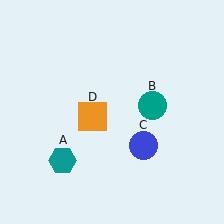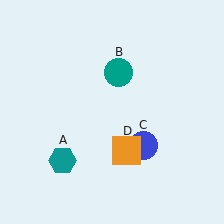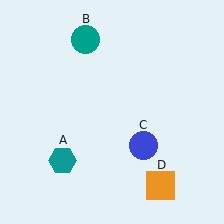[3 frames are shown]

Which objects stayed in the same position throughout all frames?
Teal hexagon (object A) and blue circle (object C) remained stationary.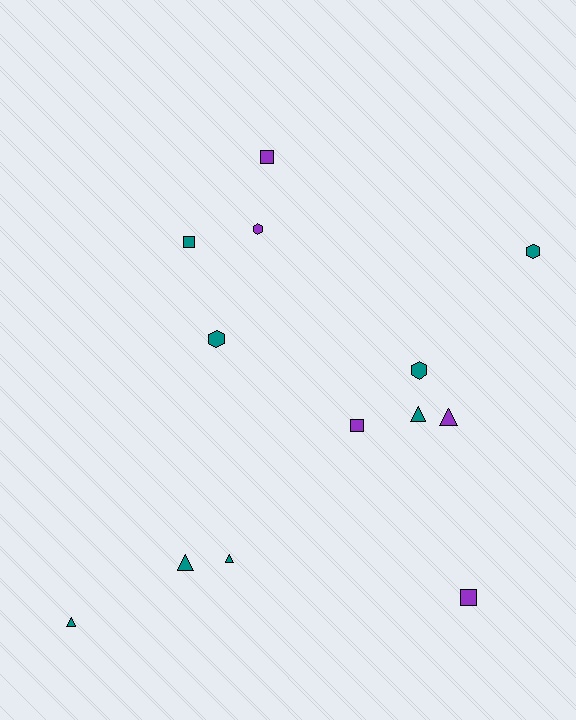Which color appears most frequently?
Teal, with 8 objects.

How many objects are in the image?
There are 13 objects.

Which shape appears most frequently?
Triangle, with 5 objects.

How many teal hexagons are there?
There are 3 teal hexagons.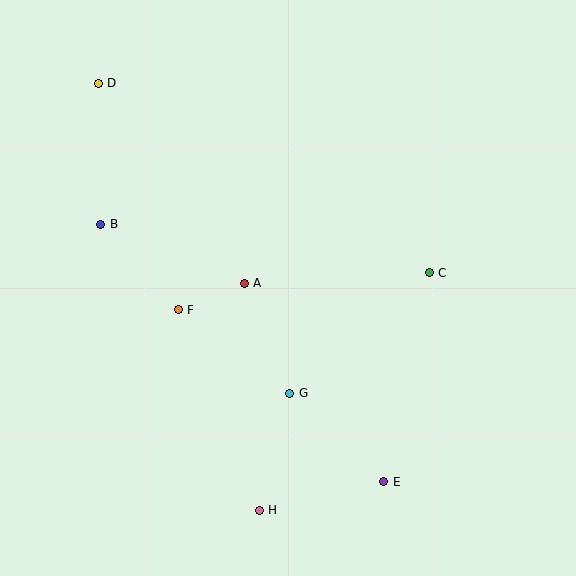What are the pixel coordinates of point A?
Point A is at (244, 283).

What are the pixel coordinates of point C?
Point C is at (429, 273).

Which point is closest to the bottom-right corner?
Point E is closest to the bottom-right corner.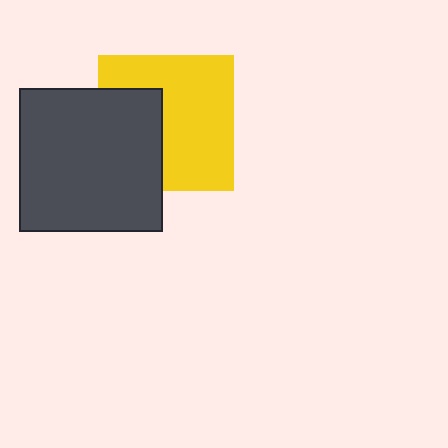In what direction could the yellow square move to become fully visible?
The yellow square could move right. That would shift it out from behind the dark gray square entirely.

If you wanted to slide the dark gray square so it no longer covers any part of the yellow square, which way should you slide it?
Slide it left — that is the most direct way to separate the two shapes.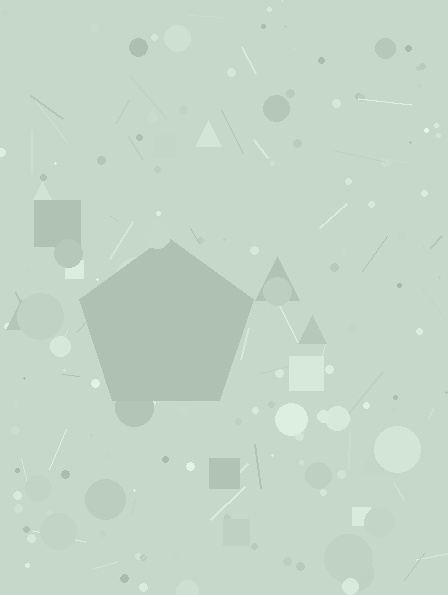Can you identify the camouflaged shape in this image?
The camouflaged shape is a pentagon.